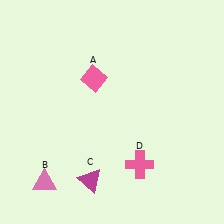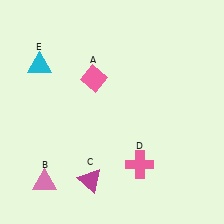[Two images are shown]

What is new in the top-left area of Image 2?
A cyan triangle (E) was added in the top-left area of Image 2.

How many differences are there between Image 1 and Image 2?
There is 1 difference between the two images.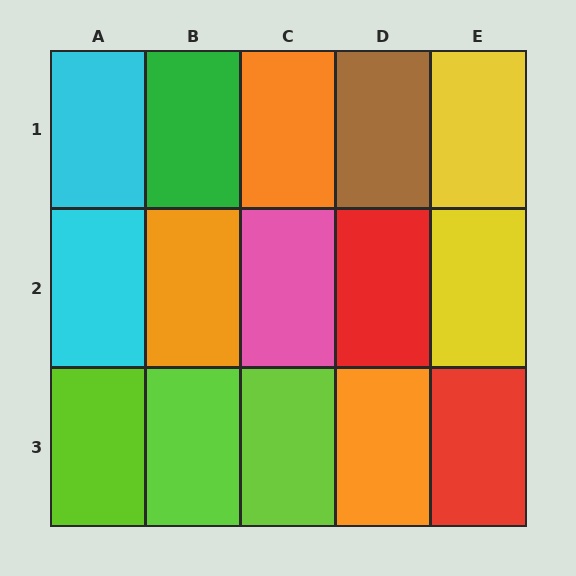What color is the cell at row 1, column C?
Orange.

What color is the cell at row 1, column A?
Cyan.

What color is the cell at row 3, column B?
Lime.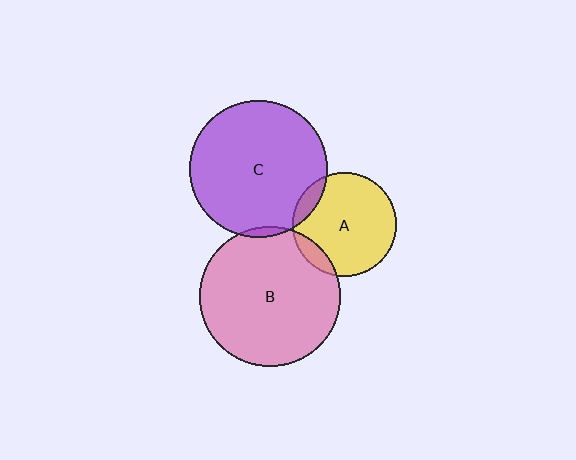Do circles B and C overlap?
Yes.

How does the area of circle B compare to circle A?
Approximately 1.8 times.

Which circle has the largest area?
Circle B (pink).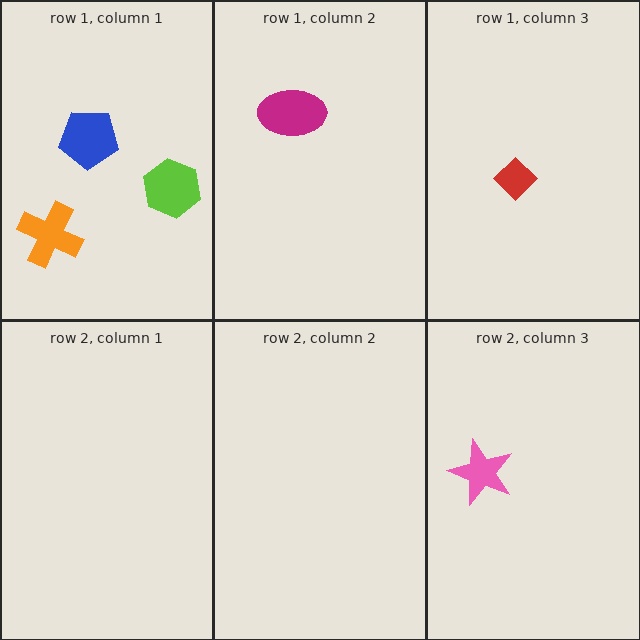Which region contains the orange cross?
The row 1, column 1 region.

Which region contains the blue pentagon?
The row 1, column 1 region.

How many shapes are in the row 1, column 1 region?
3.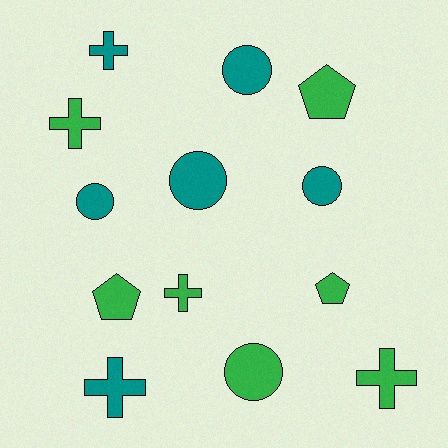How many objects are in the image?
There are 13 objects.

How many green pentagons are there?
There are 3 green pentagons.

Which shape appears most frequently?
Cross, with 5 objects.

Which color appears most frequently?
Green, with 7 objects.